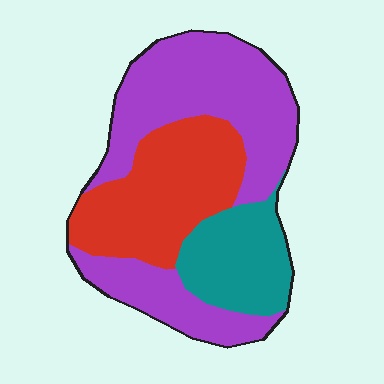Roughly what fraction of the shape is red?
Red takes up about one third (1/3) of the shape.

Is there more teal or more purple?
Purple.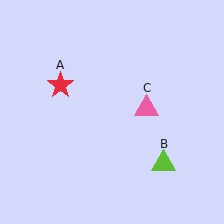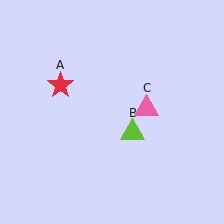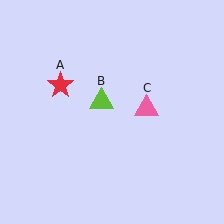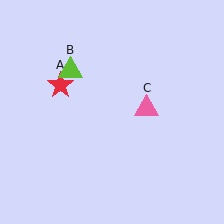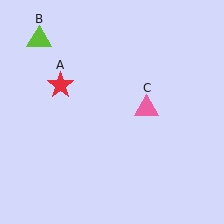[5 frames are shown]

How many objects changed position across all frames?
1 object changed position: lime triangle (object B).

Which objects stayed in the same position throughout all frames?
Red star (object A) and pink triangle (object C) remained stationary.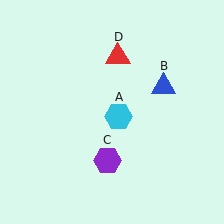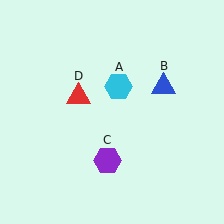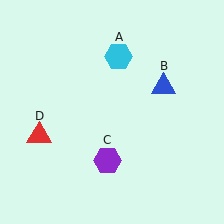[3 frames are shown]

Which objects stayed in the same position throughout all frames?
Blue triangle (object B) and purple hexagon (object C) remained stationary.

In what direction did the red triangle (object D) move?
The red triangle (object D) moved down and to the left.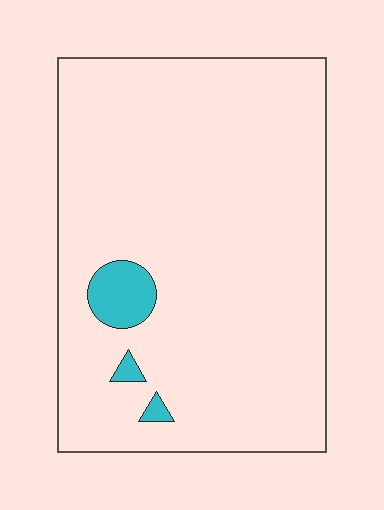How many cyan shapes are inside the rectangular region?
3.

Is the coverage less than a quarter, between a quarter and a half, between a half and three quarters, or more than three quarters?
Less than a quarter.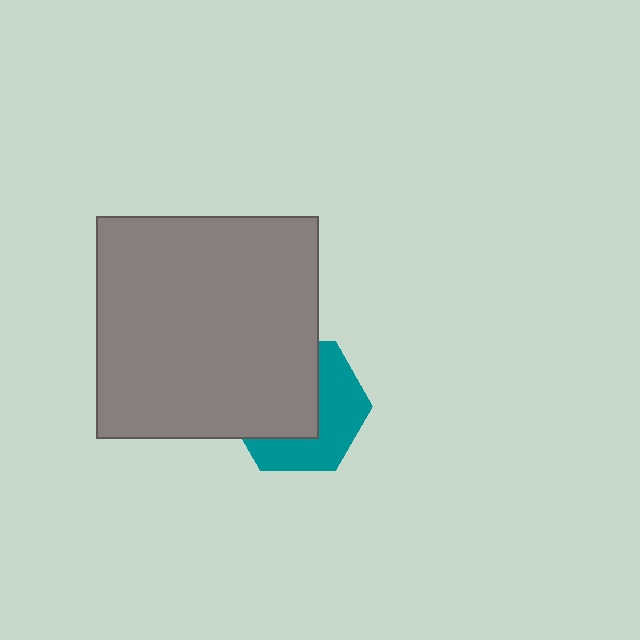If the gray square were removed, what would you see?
You would see the complete teal hexagon.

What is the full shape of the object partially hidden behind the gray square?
The partially hidden object is a teal hexagon.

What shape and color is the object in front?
The object in front is a gray square.